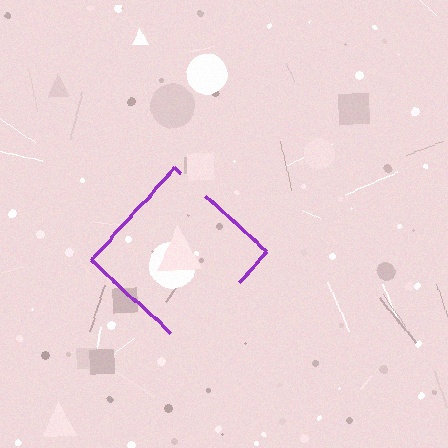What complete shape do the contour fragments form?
The contour fragments form a diamond.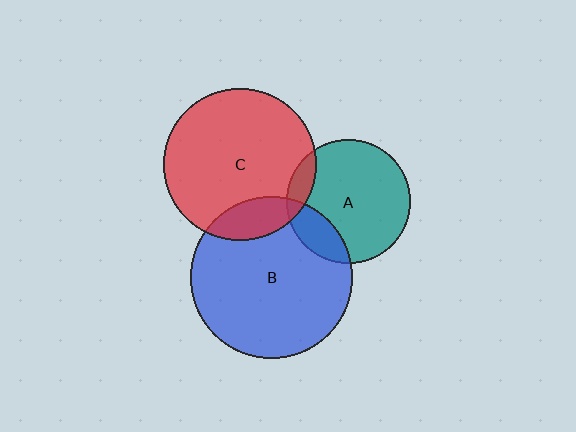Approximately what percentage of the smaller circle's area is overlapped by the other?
Approximately 20%.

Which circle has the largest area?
Circle B (blue).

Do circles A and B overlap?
Yes.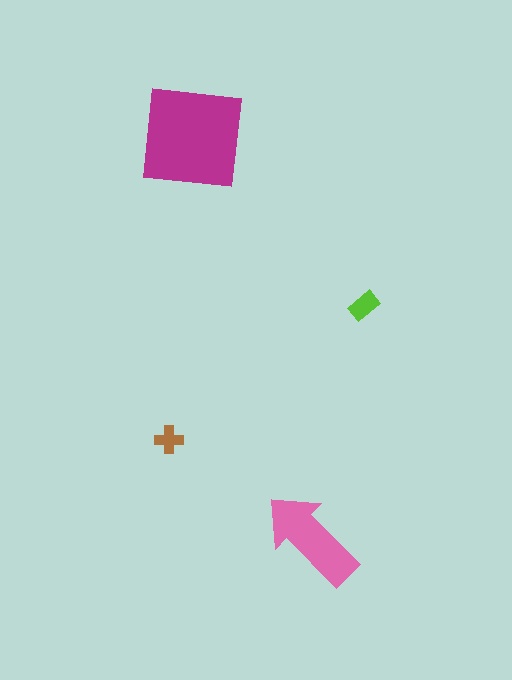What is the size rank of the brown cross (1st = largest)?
4th.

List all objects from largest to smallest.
The magenta square, the pink arrow, the lime rectangle, the brown cross.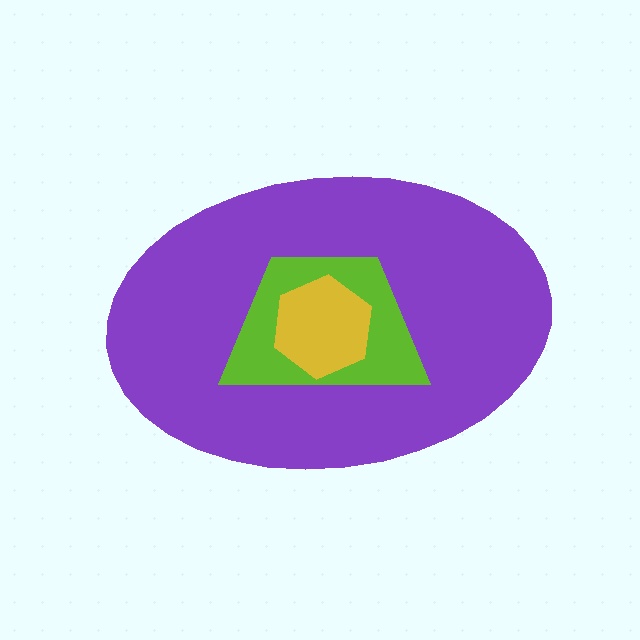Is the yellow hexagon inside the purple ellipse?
Yes.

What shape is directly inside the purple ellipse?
The lime trapezoid.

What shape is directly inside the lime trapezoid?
The yellow hexagon.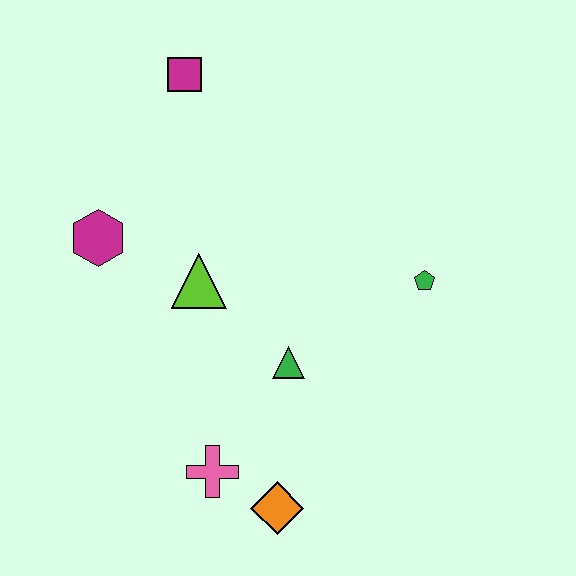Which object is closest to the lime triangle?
The magenta hexagon is closest to the lime triangle.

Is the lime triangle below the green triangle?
No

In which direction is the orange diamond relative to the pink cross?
The orange diamond is to the right of the pink cross.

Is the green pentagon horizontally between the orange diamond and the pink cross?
No